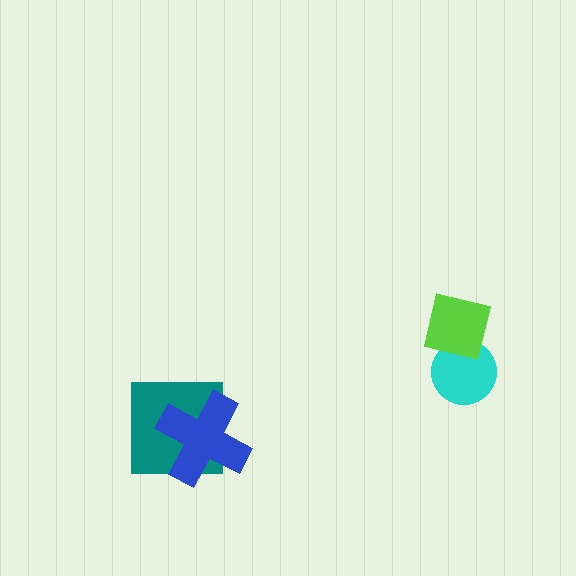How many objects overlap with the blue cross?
1 object overlaps with the blue cross.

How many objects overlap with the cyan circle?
1 object overlaps with the cyan circle.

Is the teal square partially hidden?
Yes, it is partially covered by another shape.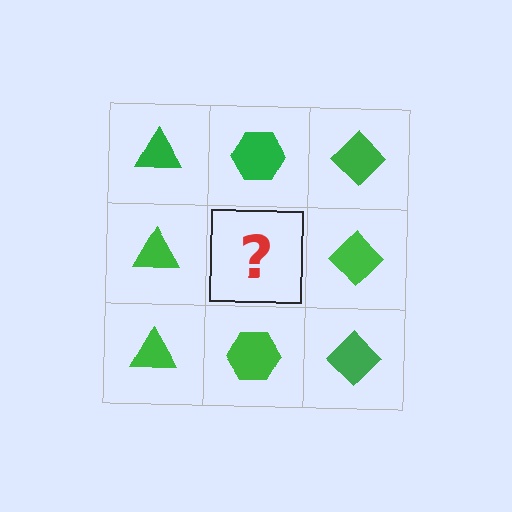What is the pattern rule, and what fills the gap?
The rule is that each column has a consistent shape. The gap should be filled with a green hexagon.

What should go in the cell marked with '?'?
The missing cell should contain a green hexagon.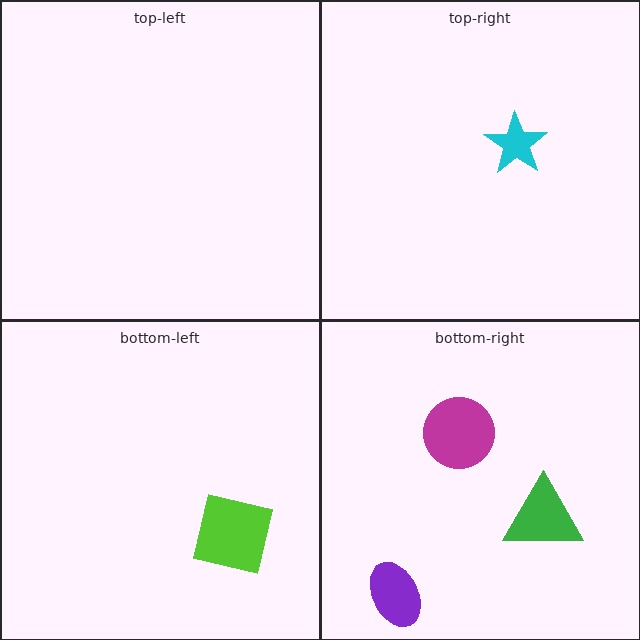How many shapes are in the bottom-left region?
1.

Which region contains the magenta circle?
The bottom-right region.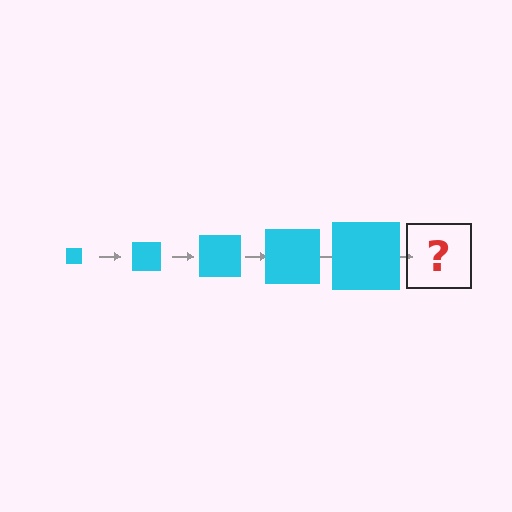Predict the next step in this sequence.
The next step is a cyan square, larger than the previous one.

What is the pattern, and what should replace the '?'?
The pattern is that the square gets progressively larger each step. The '?' should be a cyan square, larger than the previous one.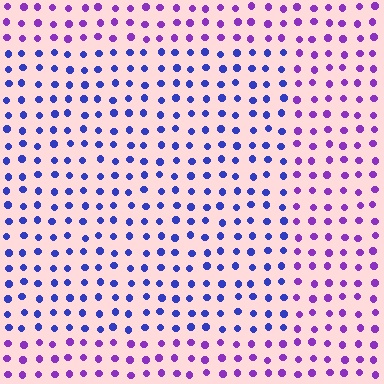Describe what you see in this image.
The image is filled with small purple elements in a uniform arrangement. A rectangle-shaped region is visible where the elements are tinted to a slightly different hue, forming a subtle color boundary.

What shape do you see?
I see a rectangle.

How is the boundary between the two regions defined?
The boundary is defined purely by a slight shift in hue (about 43 degrees). Spacing, size, and orientation are identical on both sides.